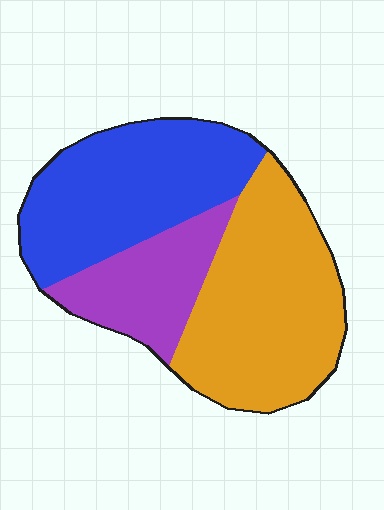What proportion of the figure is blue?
Blue covers roughly 35% of the figure.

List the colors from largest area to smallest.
From largest to smallest: orange, blue, purple.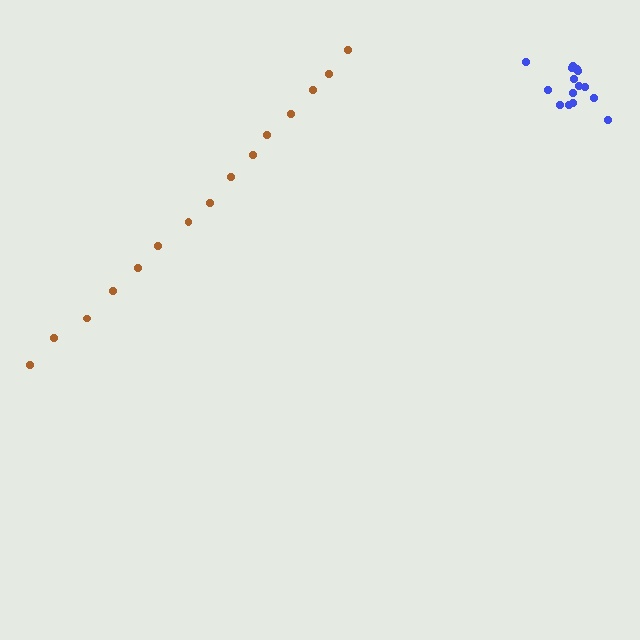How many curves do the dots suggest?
There are 2 distinct paths.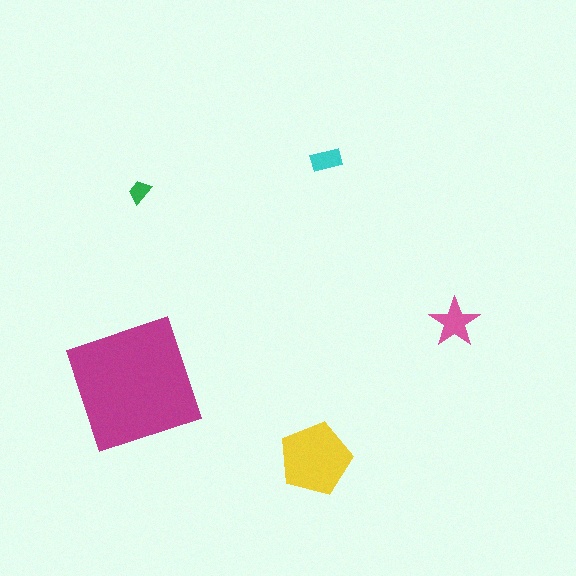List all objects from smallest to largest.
The green trapezoid, the cyan rectangle, the pink star, the yellow pentagon, the magenta square.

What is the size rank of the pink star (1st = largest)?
3rd.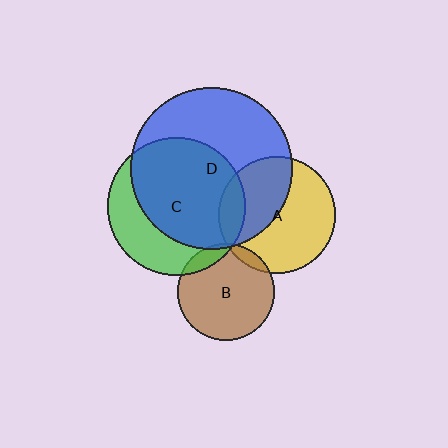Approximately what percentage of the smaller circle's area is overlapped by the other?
Approximately 10%.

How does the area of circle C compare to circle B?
Approximately 2.0 times.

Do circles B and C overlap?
Yes.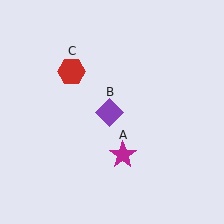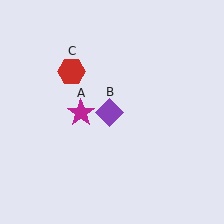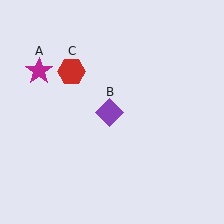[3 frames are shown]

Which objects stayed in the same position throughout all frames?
Purple diamond (object B) and red hexagon (object C) remained stationary.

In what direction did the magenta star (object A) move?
The magenta star (object A) moved up and to the left.